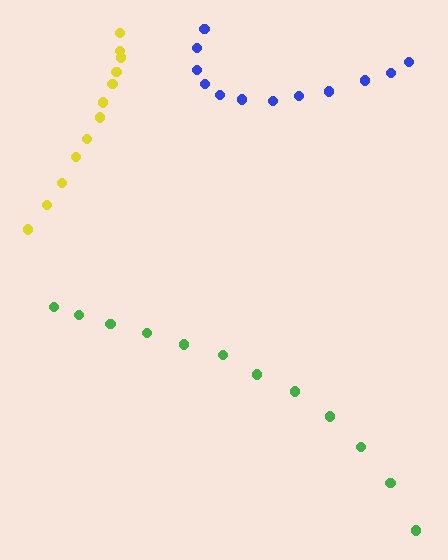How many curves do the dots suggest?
There are 3 distinct paths.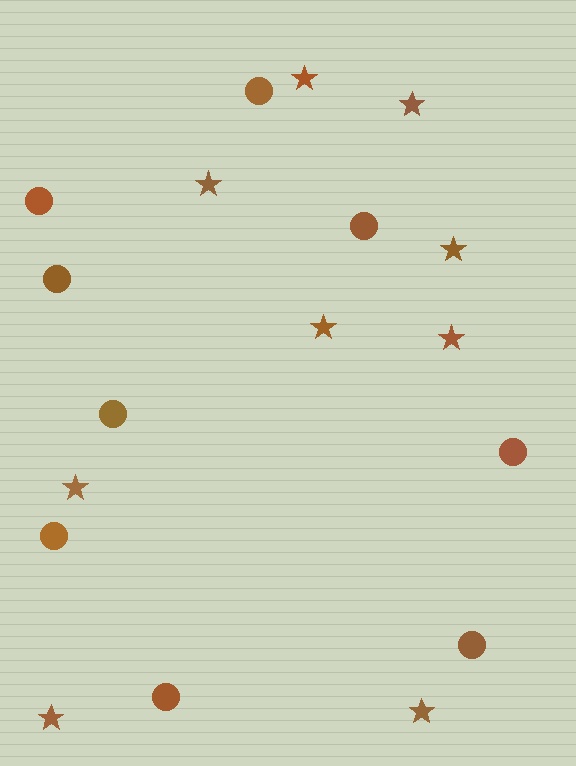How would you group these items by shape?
There are 2 groups: one group of circles (9) and one group of stars (9).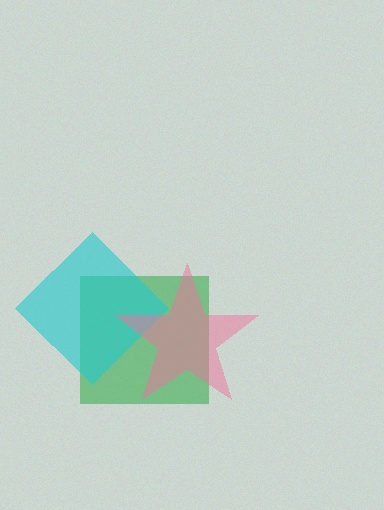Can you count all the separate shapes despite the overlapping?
Yes, there are 3 separate shapes.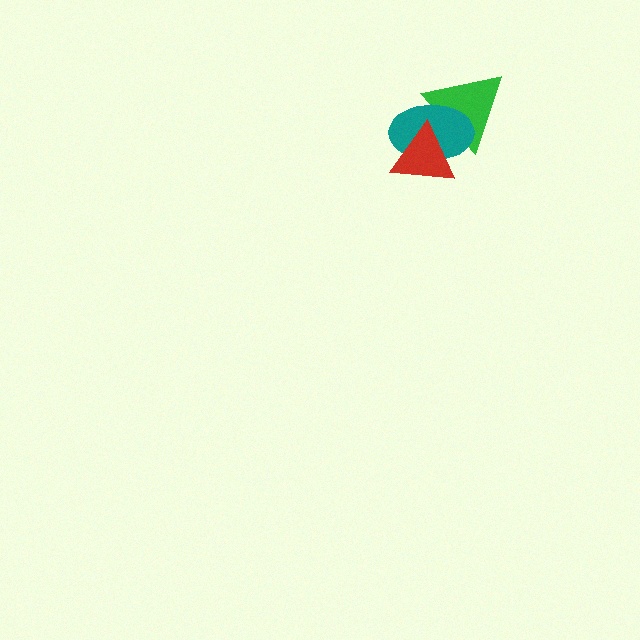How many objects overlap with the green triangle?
2 objects overlap with the green triangle.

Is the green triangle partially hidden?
Yes, it is partially covered by another shape.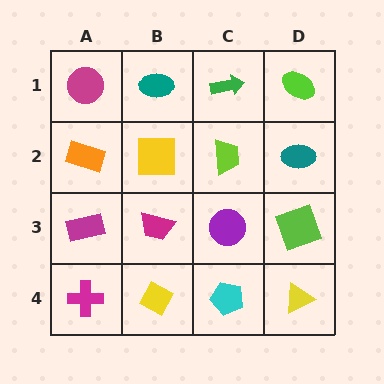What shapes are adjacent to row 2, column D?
A lime ellipse (row 1, column D), a lime square (row 3, column D), a lime trapezoid (row 2, column C).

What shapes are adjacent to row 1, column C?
A lime trapezoid (row 2, column C), a teal ellipse (row 1, column B), a lime ellipse (row 1, column D).